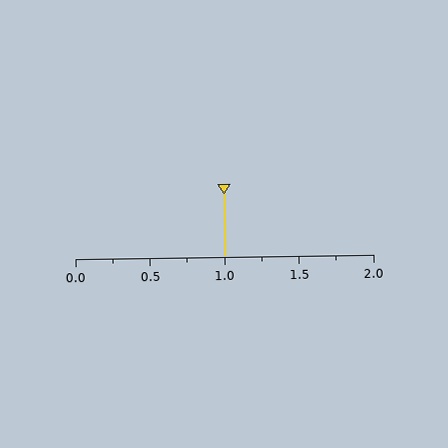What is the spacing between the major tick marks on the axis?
The major ticks are spaced 0.5 apart.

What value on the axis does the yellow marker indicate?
The marker indicates approximately 1.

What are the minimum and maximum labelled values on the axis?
The axis runs from 0.0 to 2.0.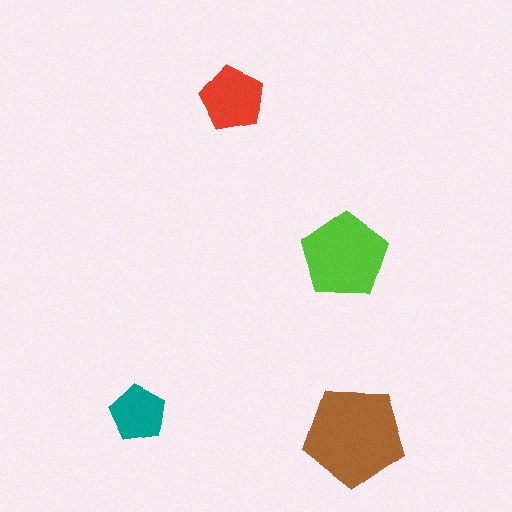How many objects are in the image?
There are 4 objects in the image.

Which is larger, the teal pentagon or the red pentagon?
The red one.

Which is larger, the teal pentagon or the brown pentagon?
The brown one.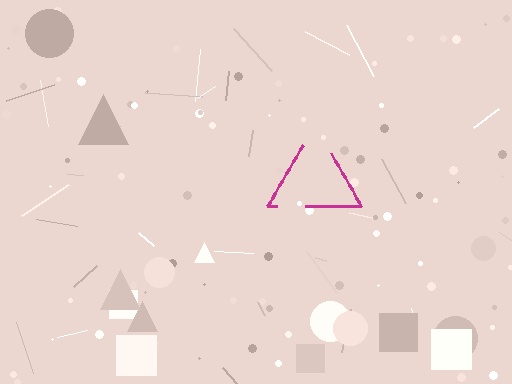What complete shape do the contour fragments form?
The contour fragments form a triangle.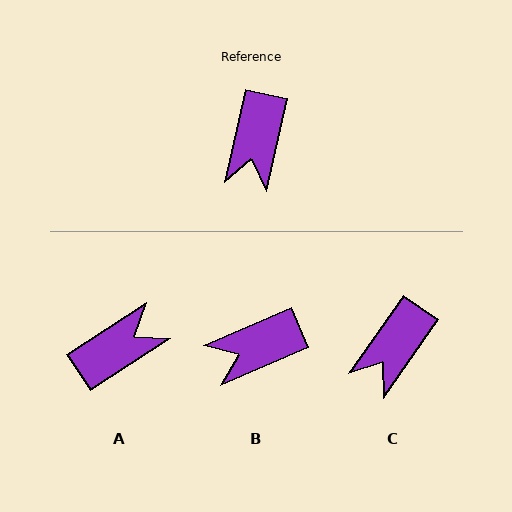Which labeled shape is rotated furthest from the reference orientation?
A, about 135 degrees away.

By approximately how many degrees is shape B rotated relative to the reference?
Approximately 54 degrees clockwise.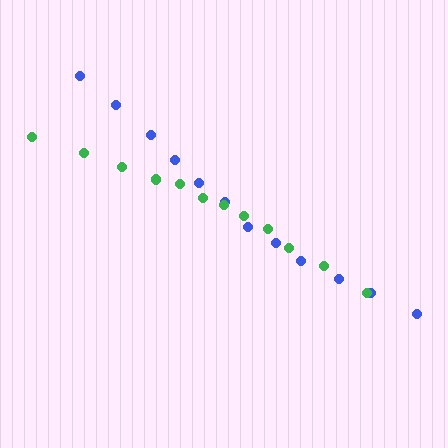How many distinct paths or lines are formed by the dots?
There are 2 distinct paths.